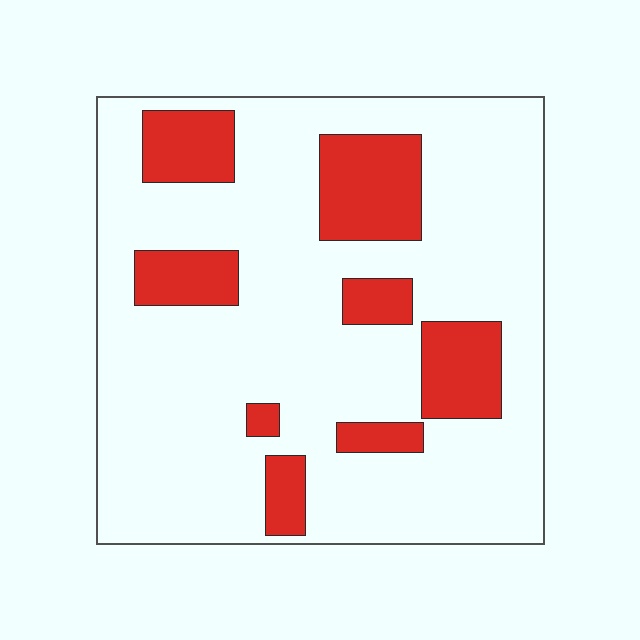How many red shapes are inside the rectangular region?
8.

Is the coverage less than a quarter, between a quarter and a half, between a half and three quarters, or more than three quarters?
Less than a quarter.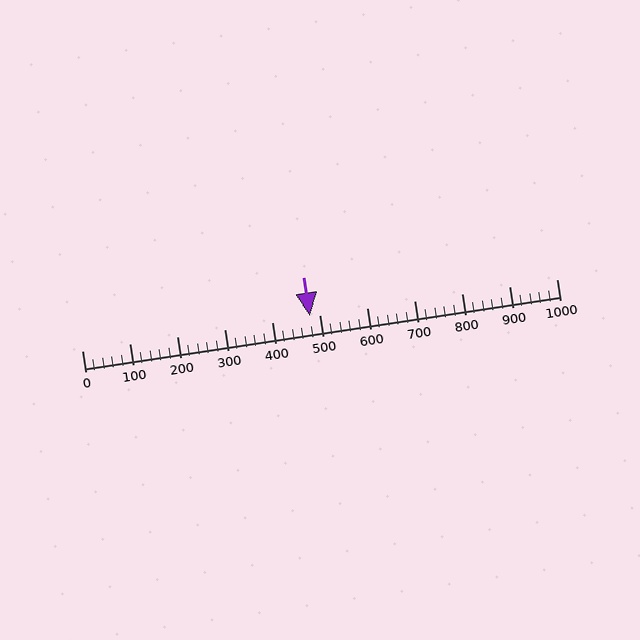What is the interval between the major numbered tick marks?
The major tick marks are spaced 100 units apart.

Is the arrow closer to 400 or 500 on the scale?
The arrow is closer to 500.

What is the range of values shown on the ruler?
The ruler shows values from 0 to 1000.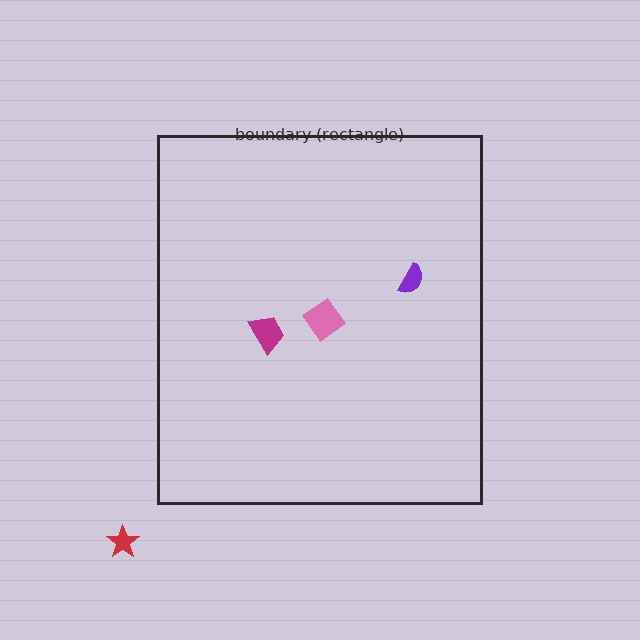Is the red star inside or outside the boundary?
Outside.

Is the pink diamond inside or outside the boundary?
Inside.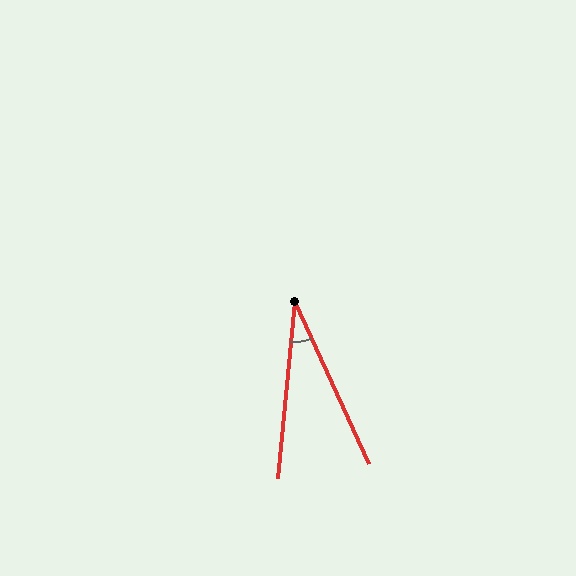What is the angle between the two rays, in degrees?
Approximately 30 degrees.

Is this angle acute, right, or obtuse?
It is acute.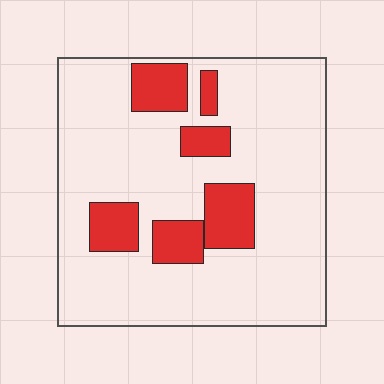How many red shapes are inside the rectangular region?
6.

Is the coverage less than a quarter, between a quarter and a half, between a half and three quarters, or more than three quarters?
Less than a quarter.